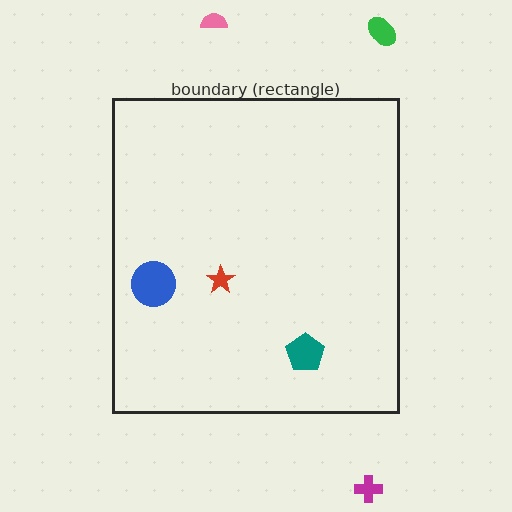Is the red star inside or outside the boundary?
Inside.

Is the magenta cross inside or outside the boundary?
Outside.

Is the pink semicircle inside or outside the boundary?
Outside.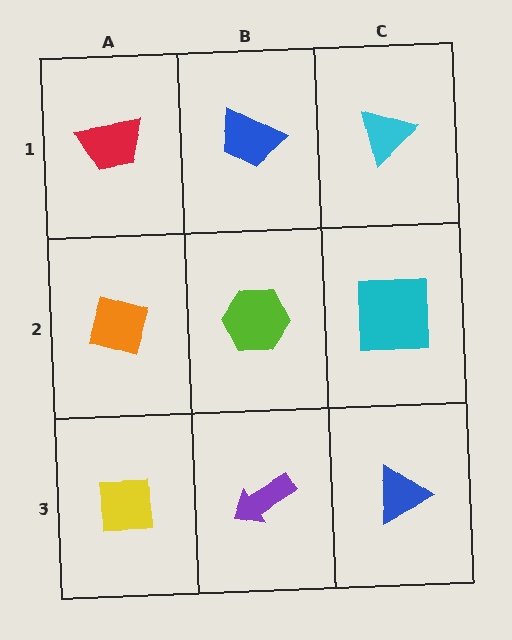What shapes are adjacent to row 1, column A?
An orange diamond (row 2, column A), a blue trapezoid (row 1, column B).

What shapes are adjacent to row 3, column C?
A cyan square (row 2, column C), a purple arrow (row 3, column B).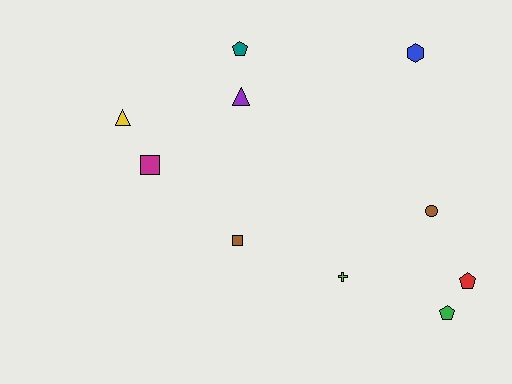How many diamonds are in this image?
There are no diamonds.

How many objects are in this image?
There are 10 objects.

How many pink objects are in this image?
There are no pink objects.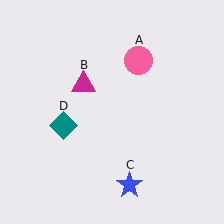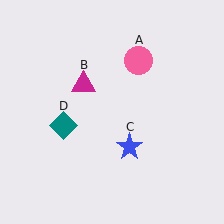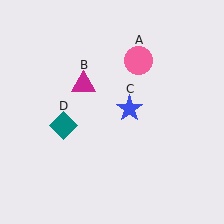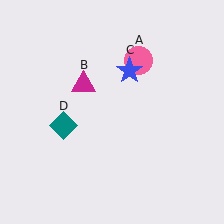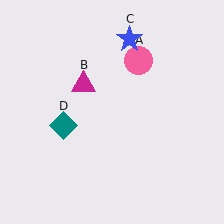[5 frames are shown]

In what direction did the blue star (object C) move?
The blue star (object C) moved up.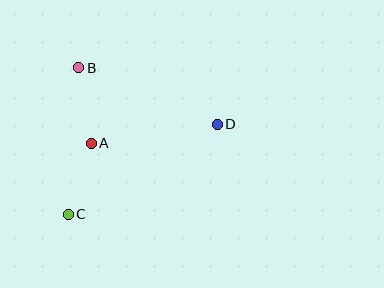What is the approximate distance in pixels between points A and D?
The distance between A and D is approximately 127 pixels.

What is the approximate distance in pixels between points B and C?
The distance between B and C is approximately 147 pixels.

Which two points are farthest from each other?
Points C and D are farthest from each other.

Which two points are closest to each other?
Points A and C are closest to each other.